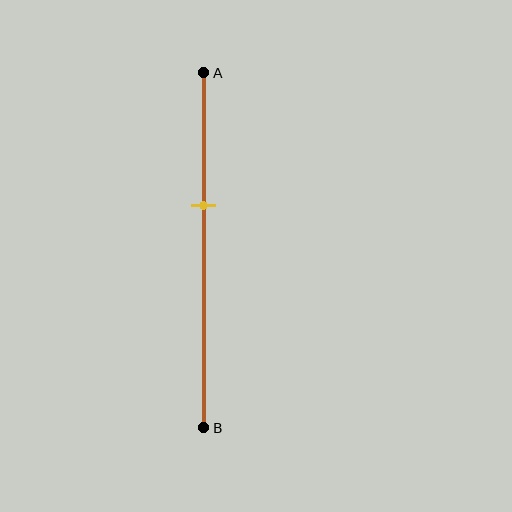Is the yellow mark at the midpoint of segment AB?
No, the mark is at about 35% from A, not at the 50% midpoint.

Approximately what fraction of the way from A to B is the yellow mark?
The yellow mark is approximately 35% of the way from A to B.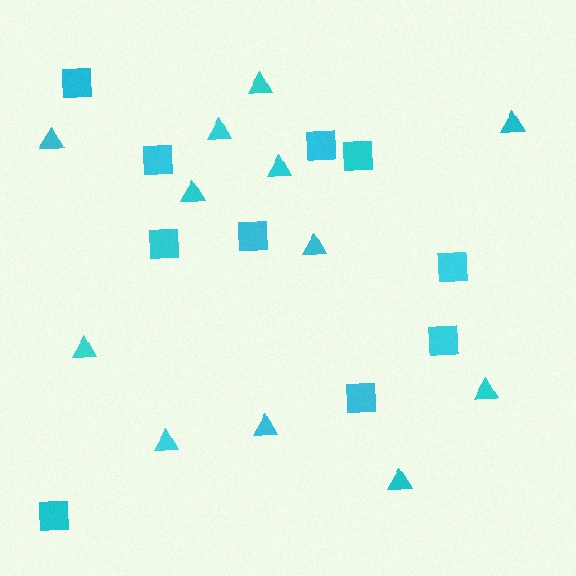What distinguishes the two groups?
There are 2 groups: one group of squares (10) and one group of triangles (12).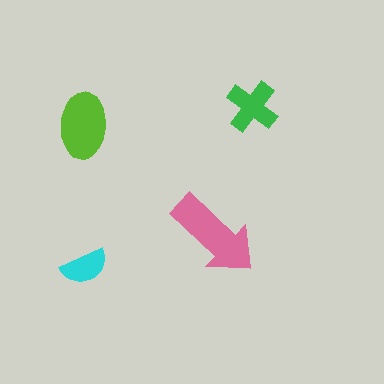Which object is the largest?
The pink arrow.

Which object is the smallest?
The cyan semicircle.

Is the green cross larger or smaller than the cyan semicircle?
Larger.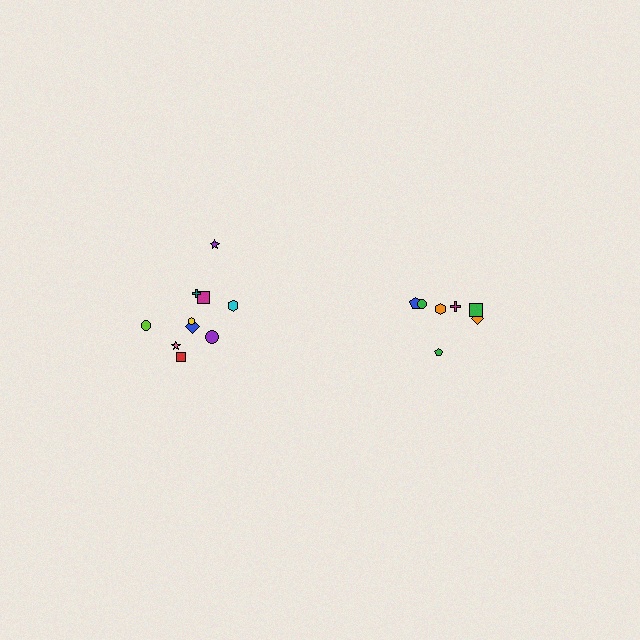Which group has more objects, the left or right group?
The left group.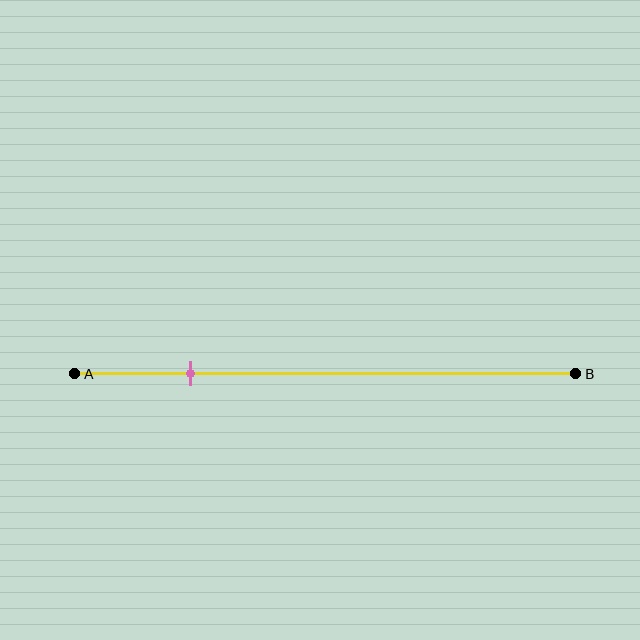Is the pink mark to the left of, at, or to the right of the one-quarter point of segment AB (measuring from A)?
The pink mark is approximately at the one-quarter point of segment AB.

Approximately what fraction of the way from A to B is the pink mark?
The pink mark is approximately 25% of the way from A to B.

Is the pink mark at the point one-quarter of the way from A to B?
Yes, the mark is approximately at the one-quarter point.